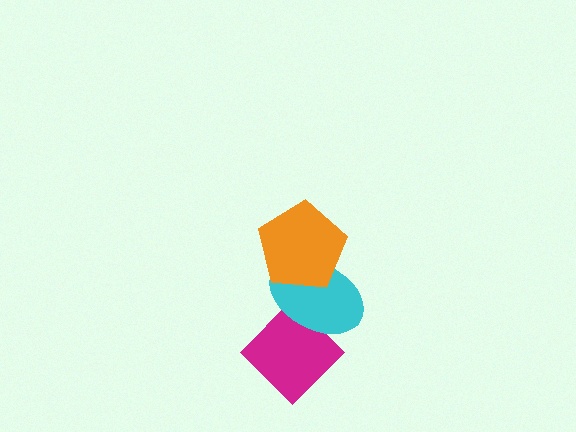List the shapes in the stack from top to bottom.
From top to bottom: the orange pentagon, the cyan ellipse, the magenta diamond.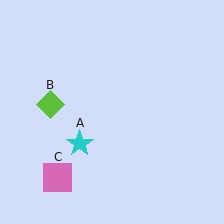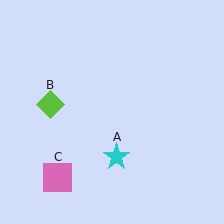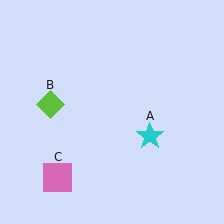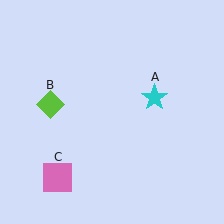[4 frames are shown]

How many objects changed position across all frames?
1 object changed position: cyan star (object A).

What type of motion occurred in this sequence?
The cyan star (object A) rotated counterclockwise around the center of the scene.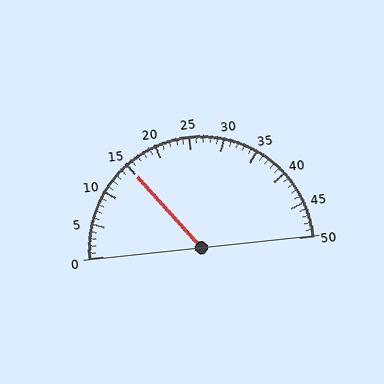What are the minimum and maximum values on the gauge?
The gauge ranges from 0 to 50.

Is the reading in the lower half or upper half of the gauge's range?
The reading is in the lower half of the range (0 to 50).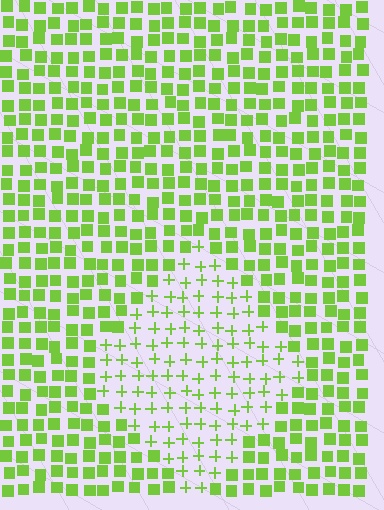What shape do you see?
I see a diamond.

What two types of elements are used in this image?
The image uses plus signs inside the diamond region and squares outside it.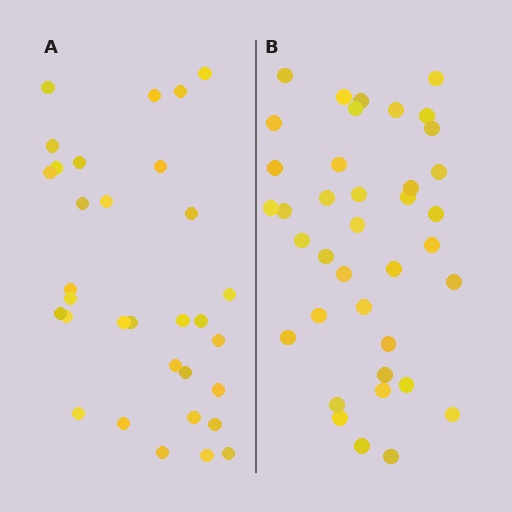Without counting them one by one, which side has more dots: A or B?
Region B (the right region) has more dots.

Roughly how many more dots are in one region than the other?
Region B has about 6 more dots than region A.